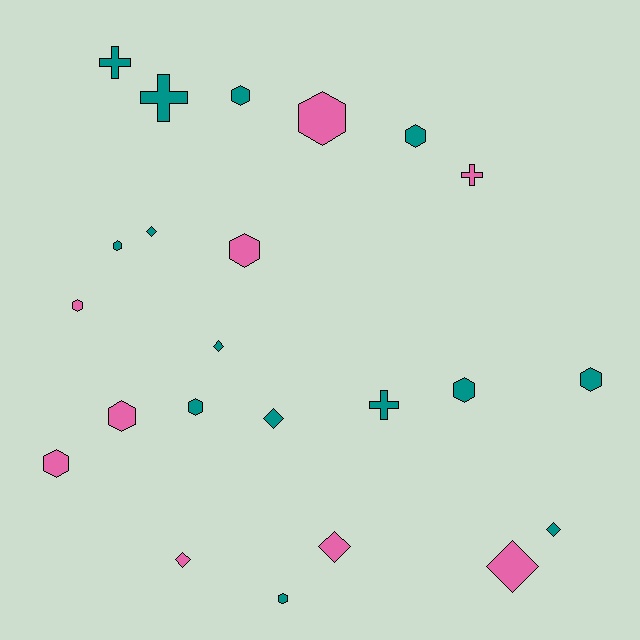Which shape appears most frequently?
Hexagon, with 12 objects.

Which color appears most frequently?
Teal, with 14 objects.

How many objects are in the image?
There are 23 objects.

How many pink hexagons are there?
There are 5 pink hexagons.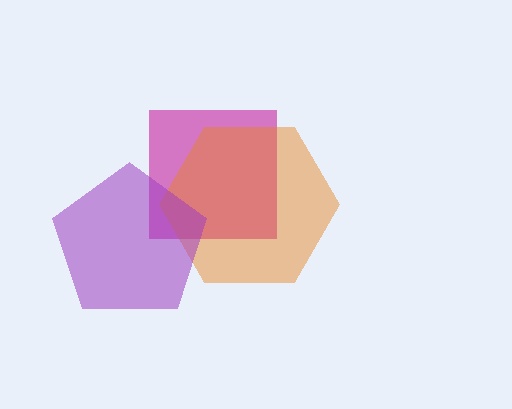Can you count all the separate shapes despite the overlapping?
Yes, there are 3 separate shapes.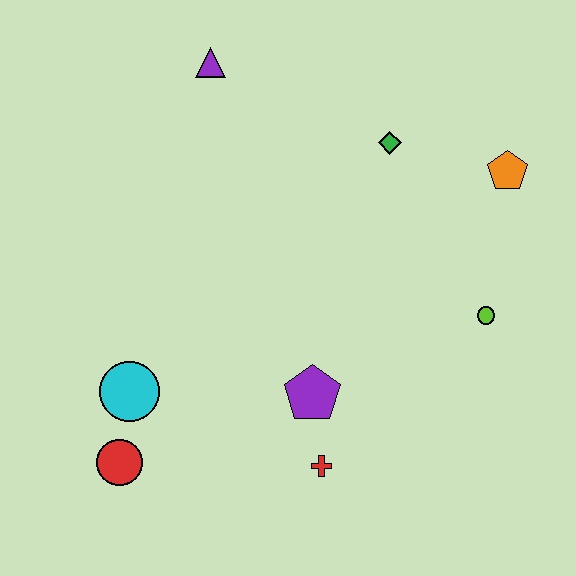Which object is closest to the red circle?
The cyan circle is closest to the red circle.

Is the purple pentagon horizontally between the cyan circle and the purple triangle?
No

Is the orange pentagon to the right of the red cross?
Yes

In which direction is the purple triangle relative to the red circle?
The purple triangle is above the red circle.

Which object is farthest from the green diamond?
The red circle is farthest from the green diamond.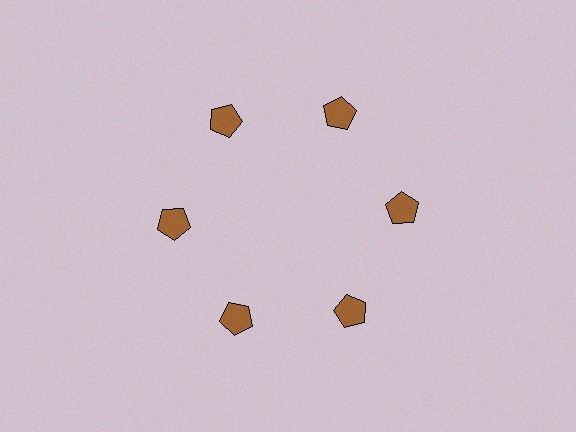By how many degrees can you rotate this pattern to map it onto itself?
The pattern maps onto itself every 60 degrees of rotation.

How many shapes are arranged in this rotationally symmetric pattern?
There are 6 shapes, arranged in 6 groups of 1.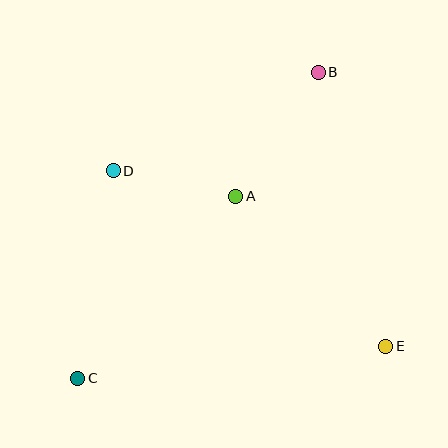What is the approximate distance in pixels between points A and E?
The distance between A and E is approximately 213 pixels.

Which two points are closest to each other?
Points A and D are closest to each other.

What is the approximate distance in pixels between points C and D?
The distance between C and D is approximately 211 pixels.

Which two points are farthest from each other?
Points B and C are farthest from each other.